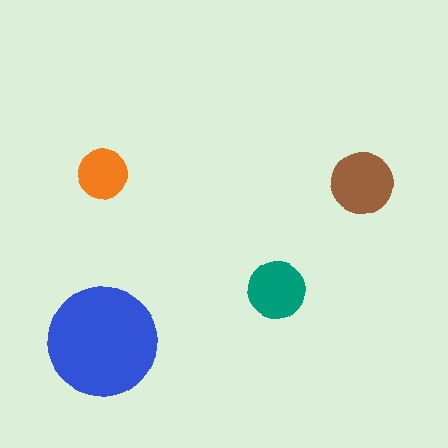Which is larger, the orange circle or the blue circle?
The blue one.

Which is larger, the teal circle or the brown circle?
The brown one.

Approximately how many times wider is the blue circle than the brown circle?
About 2 times wider.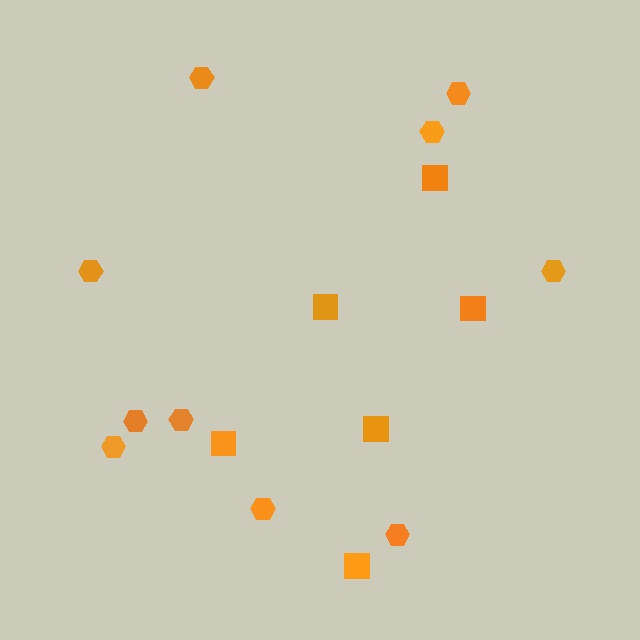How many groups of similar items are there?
There are 2 groups: one group of hexagons (10) and one group of squares (6).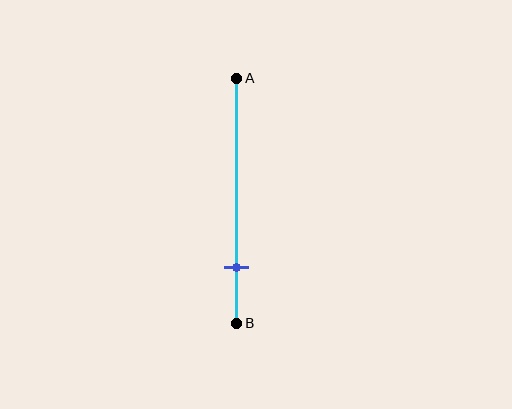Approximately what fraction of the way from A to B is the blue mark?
The blue mark is approximately 75% of the way from A to B.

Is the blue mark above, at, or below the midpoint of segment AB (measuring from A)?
The blue mark is below the midpoint of segment AB.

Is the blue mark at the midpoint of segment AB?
No, the mark is at about 75% from A, not at the 50% midpoint.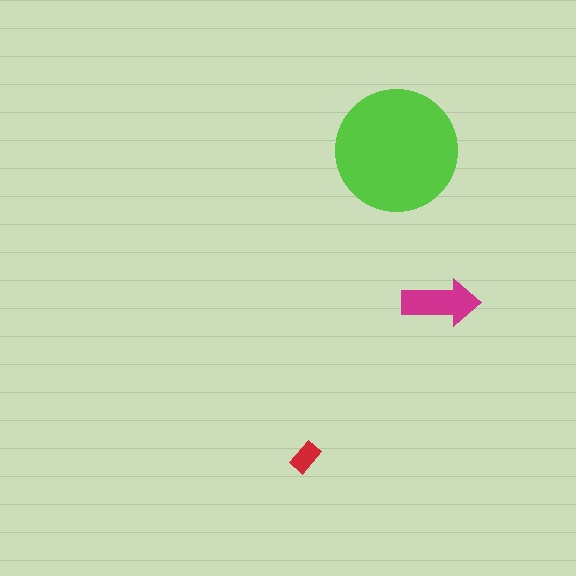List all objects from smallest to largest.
The red rectangle, the magenta arrow, the lime circle.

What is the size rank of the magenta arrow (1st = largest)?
2nd.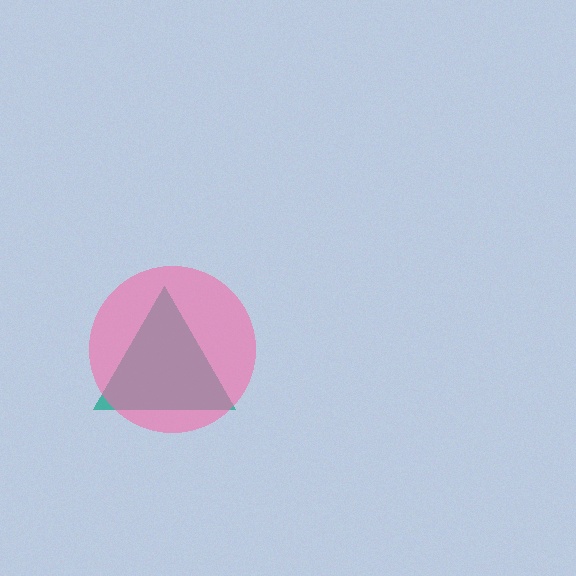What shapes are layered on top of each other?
The layered shapes are: a teal triangle, a pink circle.